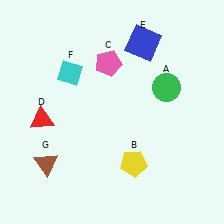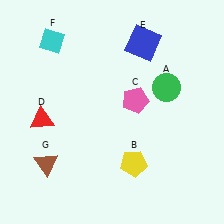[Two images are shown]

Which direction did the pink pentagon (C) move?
The pink pentagon (C) moved down.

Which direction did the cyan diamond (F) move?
The cyan diamond (F) moved up.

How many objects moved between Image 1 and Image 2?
2 objects moved between the two images.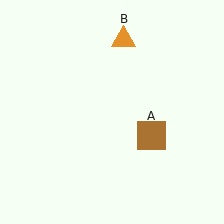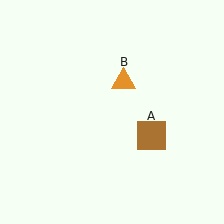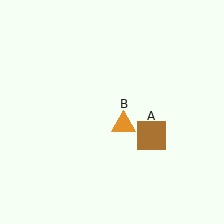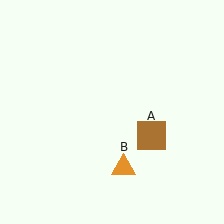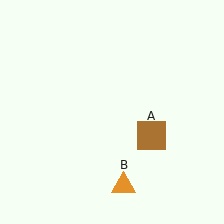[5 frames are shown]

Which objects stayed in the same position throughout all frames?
Brown square (object A) remained stationary.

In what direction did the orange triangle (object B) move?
The orange triangle (object B) moved down.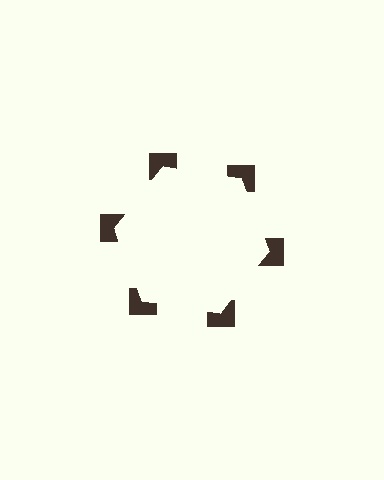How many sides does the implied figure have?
6 sides.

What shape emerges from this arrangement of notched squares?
An illusory hexagon — its edges are inferred from the aligned wedge cuts in the notched squares, not physically drawn.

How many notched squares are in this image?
There are 6 — one at each vertex of the illusory hexagon.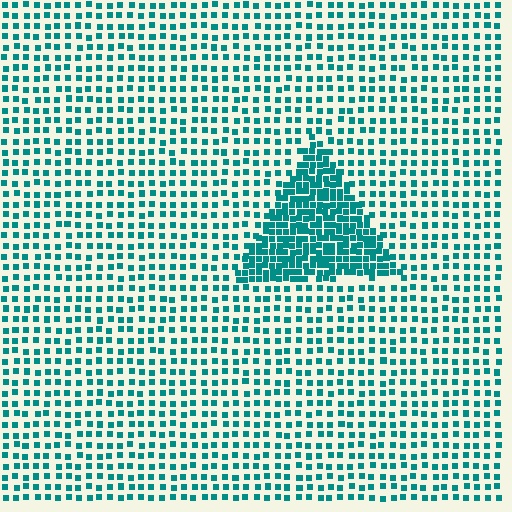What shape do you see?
I see a triangle.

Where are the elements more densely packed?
The elements are more densely packed inside the triangle boundary.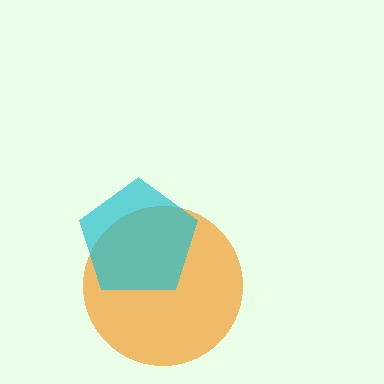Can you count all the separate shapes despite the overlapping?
Yes, there are 2 separate shapes.